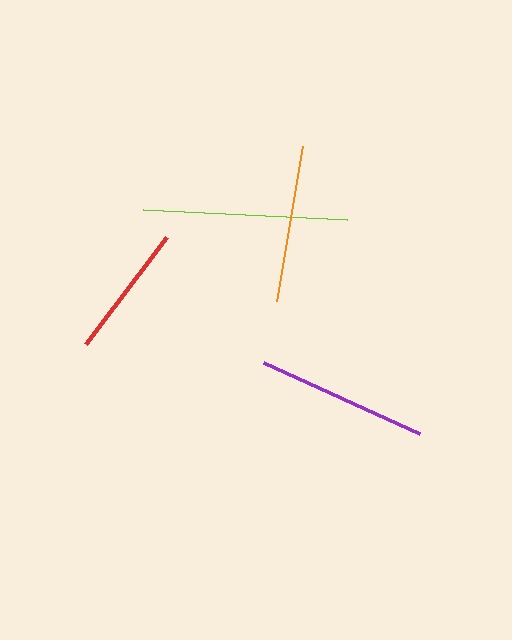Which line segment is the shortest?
The red line is the shortest at approximately 135 pixels.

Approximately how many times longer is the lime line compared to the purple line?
The lime line is approximately 1.2 times the length of the purple line.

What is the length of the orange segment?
The orange segment is approximately 157 pixels long.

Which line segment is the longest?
The lime line is the longest at approximately 204 pixels.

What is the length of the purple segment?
The purple segment is approximately 172 pixels long.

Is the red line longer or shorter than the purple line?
The purple line is longer than the red line.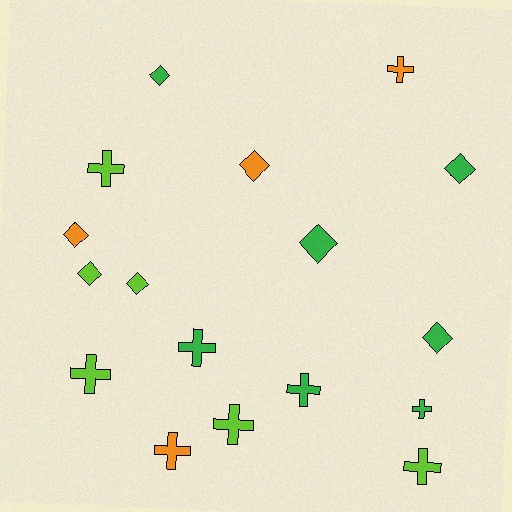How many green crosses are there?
There are 3 green crosses.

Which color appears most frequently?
Green, with 7 objects.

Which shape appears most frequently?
Cross, with 9 objects.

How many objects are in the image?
There are 17 objects.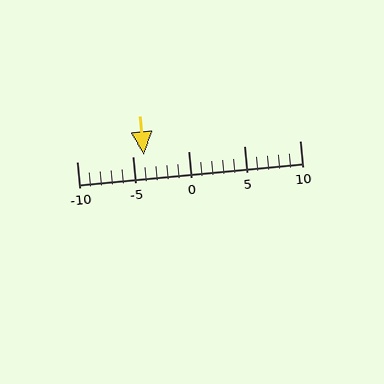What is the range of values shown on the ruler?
The ruler shows values from -10 to 10.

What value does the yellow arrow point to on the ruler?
The yellow arrow points to approximately -4.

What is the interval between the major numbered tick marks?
The major tick marks are spaced 5 units apart.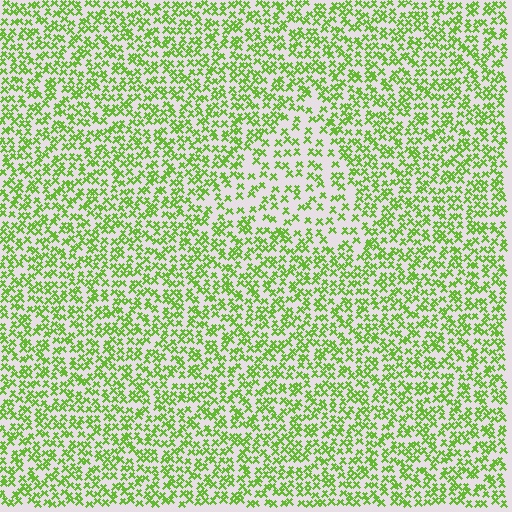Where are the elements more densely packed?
The elements are more densely packed outside the triangle boundary.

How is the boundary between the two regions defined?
The boundary is defined by a change in element density (approximately 1.8x ratio). All elements are the same color, size, and shape.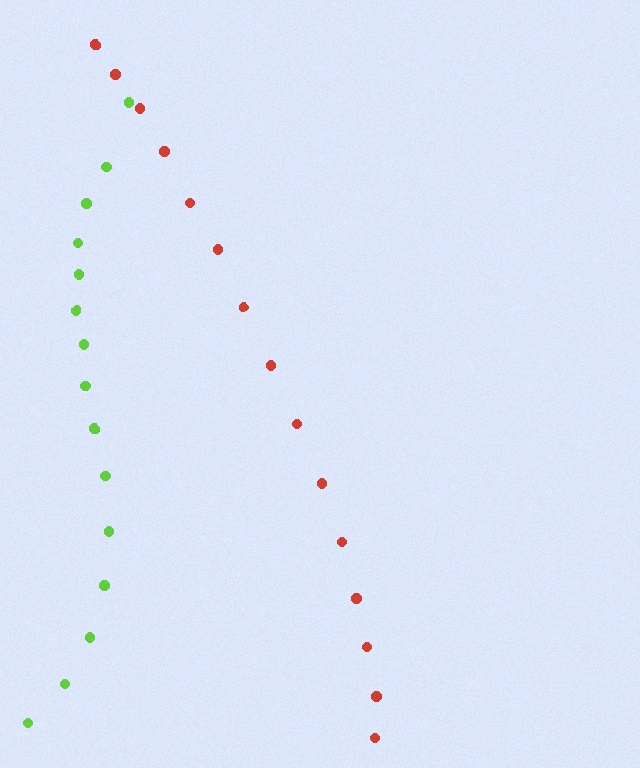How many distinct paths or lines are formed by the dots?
There are 2 distinct paths.